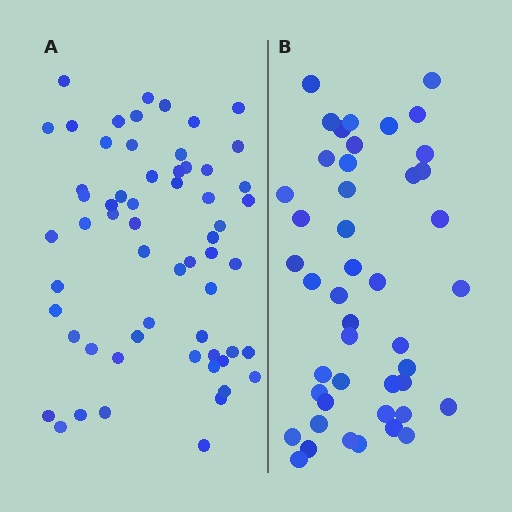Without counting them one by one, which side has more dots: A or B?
Region A (the left region) has more dots.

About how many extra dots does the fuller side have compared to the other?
Region A has approximately 15 more dots than region B.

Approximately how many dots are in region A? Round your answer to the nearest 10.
About 60 dots.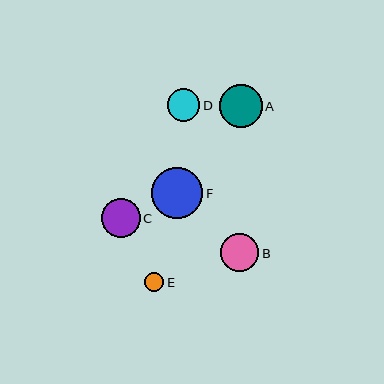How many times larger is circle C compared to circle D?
Circle C is approximately 1.2 times the size of circle D.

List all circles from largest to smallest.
From largest to smallest: F, A, C, B, D, E.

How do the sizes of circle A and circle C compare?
Circle A and circle C are approximately the same size.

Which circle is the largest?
Circle F is the largest with a size of approximately 52 pixels.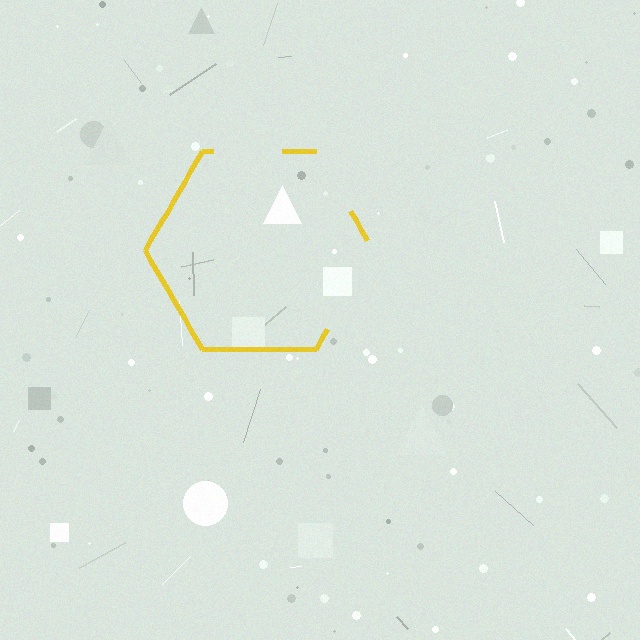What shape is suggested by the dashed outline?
The dashed outline suggests a hexagon.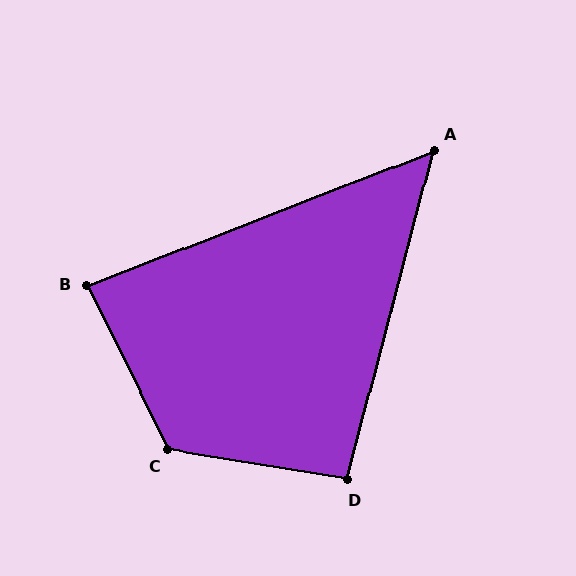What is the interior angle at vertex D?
Approximately 95 degrees (approximately right).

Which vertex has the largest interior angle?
C, at approximately 126 degrees.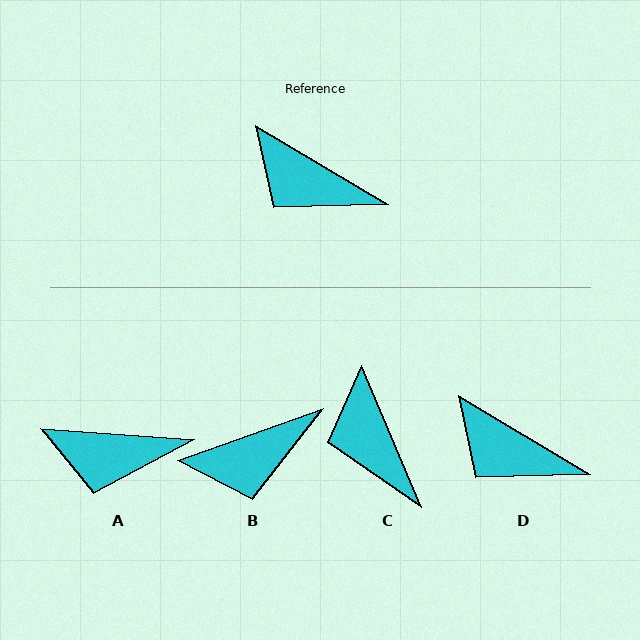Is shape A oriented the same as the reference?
No, it is off by about 27 degrees.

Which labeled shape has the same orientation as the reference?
D.